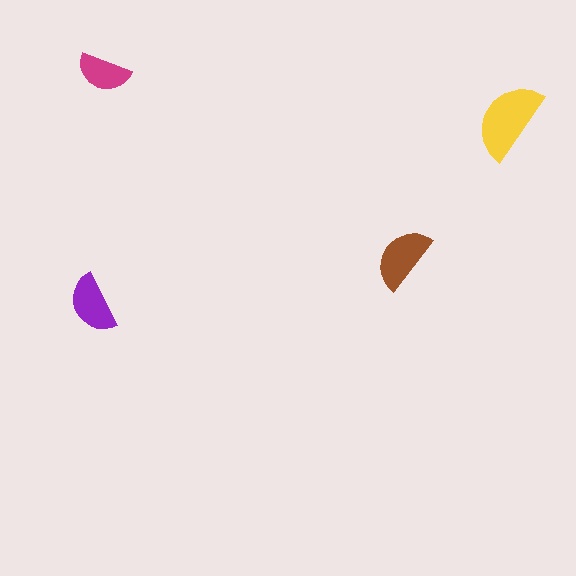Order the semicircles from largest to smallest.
the yellow one, the brown one, the purple one, the magenta one.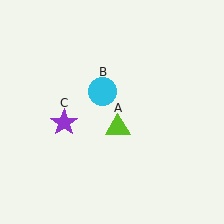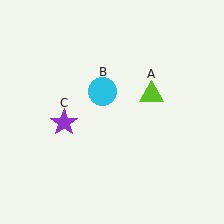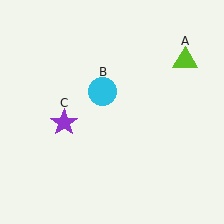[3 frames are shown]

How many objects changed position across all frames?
1 object changed position: lime triangle (object A).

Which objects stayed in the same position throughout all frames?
Cyan circle (object B) and purple star (object C) remained stationary.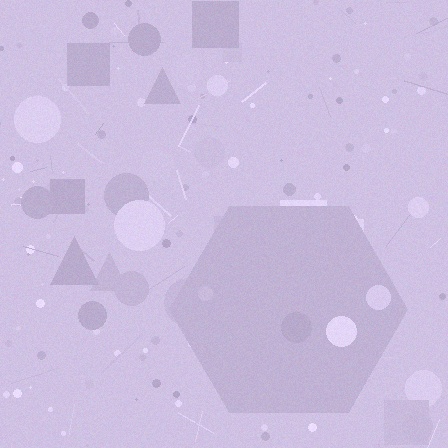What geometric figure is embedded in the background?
A hexagon is embedded in the background.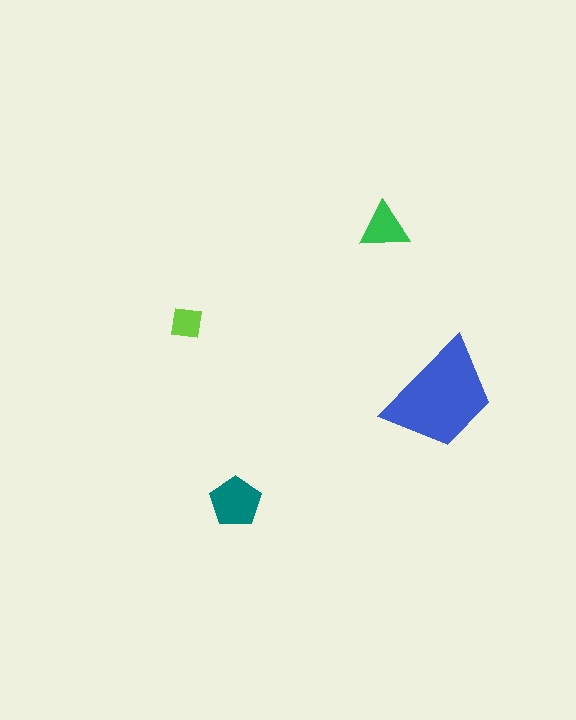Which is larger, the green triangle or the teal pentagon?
The teal pentagon.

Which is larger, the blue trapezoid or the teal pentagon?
The blue trapezoid.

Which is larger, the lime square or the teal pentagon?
The teal pentagon.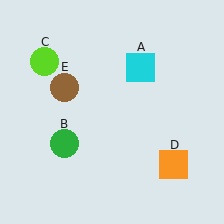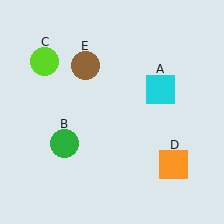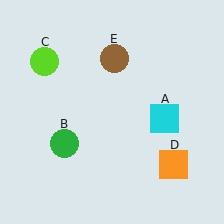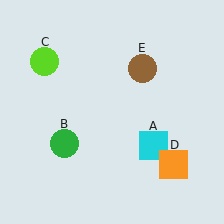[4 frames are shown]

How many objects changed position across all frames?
2 objects changed position: cyan square (object A), brown circle (object E).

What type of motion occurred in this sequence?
The cyan square (object A), brown circle (object E) rotated clockwise around the center of the scene.